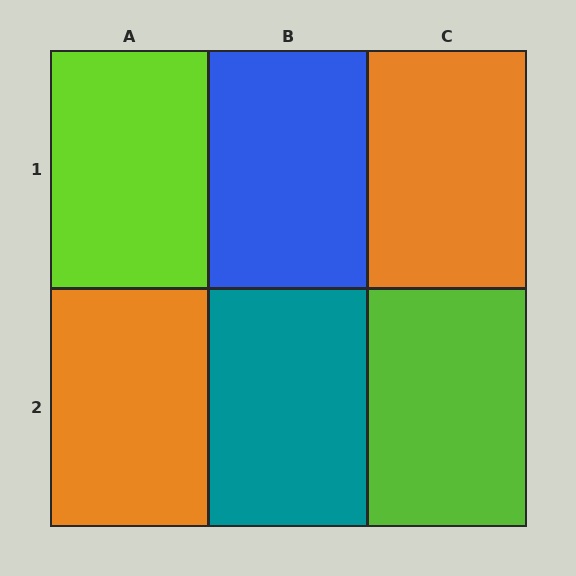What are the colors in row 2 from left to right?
Orange, teal, lime.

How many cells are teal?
1 cell is teal.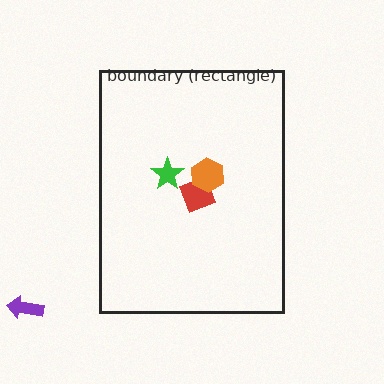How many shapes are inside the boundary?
3 inside, 1 outside.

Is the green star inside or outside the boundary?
Inside.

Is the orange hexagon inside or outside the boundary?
Inside.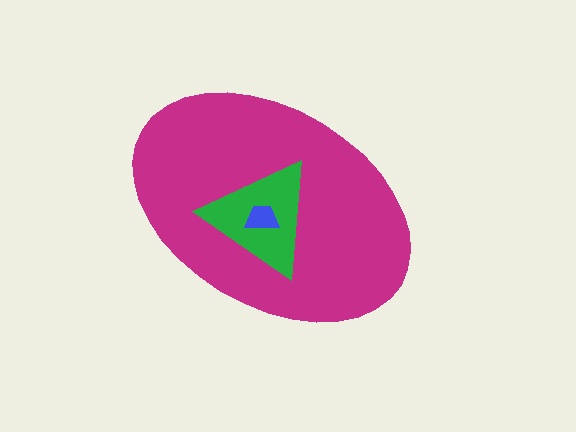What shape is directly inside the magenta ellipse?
The green triangle.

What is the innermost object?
The blue trapezoid.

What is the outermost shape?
The magenta ellipse.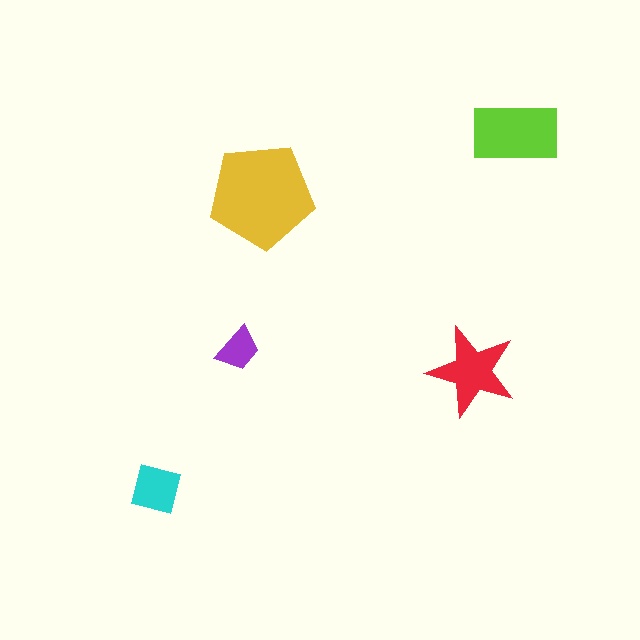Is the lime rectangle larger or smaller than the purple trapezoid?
Larger.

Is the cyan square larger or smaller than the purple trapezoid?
Larger.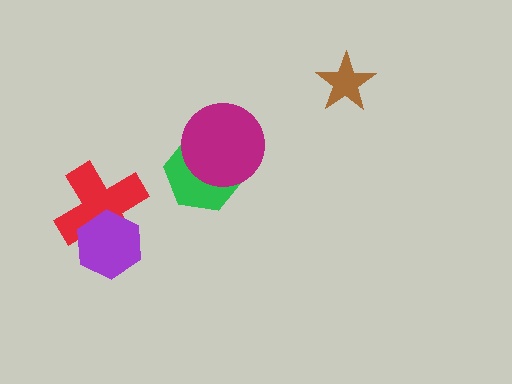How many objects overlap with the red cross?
1 object overlaps with the red cross.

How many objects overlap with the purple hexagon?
1 object overlaps with the purple hexagon.